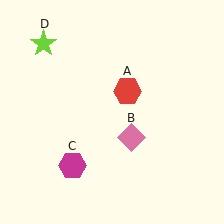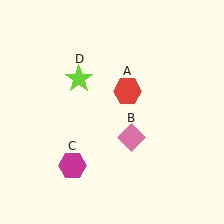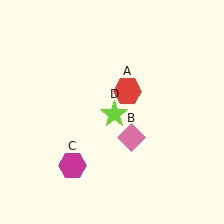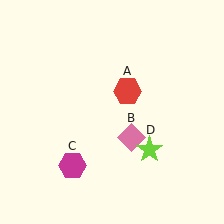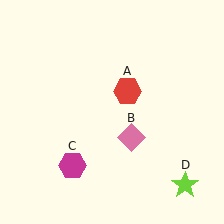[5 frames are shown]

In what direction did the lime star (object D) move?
The lime star (object D) moved down and to the right.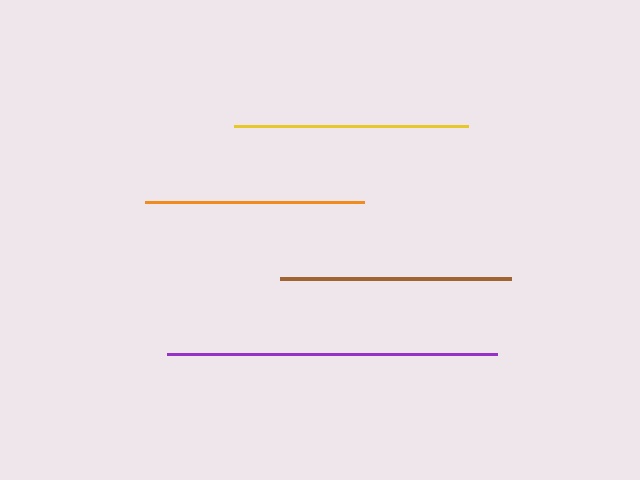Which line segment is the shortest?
The orange line is the shortest at approximately 219 pixels.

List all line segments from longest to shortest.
From longest to shortest: purple, yellow, brown, orange.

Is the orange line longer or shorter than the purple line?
The purple line is longer than the orange line.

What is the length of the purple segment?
The purple segment is approximately 330 pixels long.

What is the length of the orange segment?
The orange segment is approximately 219 pixels long.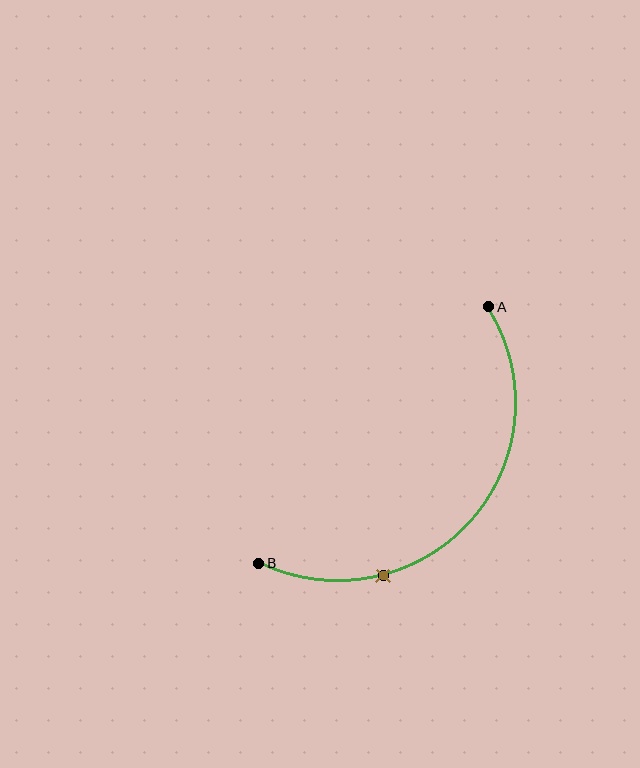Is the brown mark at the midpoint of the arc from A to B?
No. The brown mark lies on the arc but is closer to endpoint B. The arc midpoint would be at the point on the curve equidistant along the arc from both A and B.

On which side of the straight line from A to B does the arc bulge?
The arc bulges below and to the right of the straight line connecting A and B.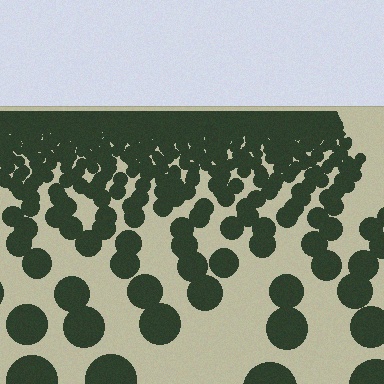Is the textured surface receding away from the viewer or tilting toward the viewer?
The surface is receding away from the viewer. Texture elements get smaller and denser toward the top.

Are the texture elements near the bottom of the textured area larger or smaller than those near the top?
Larger. Near the bottom, elements are closer to the viewer and appear at a bigger on-screen size.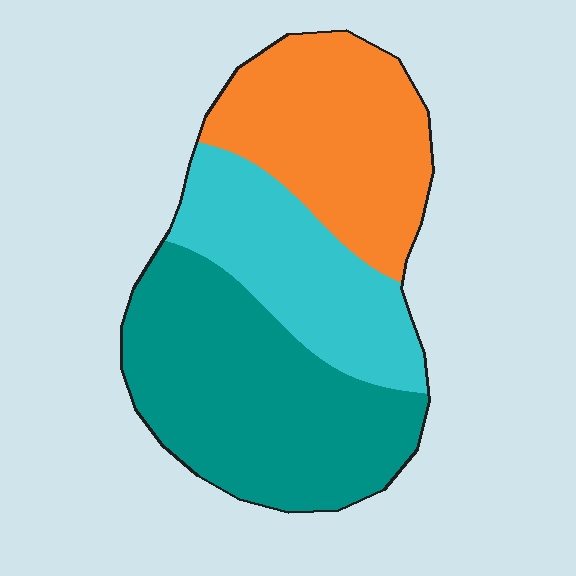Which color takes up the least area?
Cyan, at roughly 25%.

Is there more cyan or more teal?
Teal.